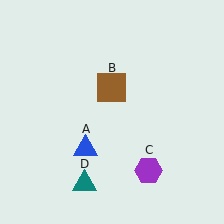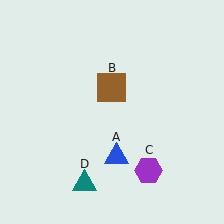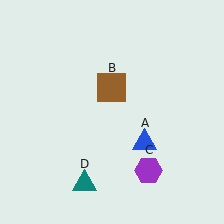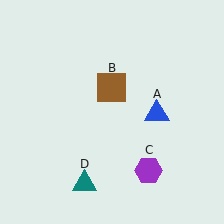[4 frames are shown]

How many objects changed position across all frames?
1 object changed position: blue triangle (object A).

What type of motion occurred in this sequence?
The blue triangle (object A) rotated counterclockwise around the center of the scene.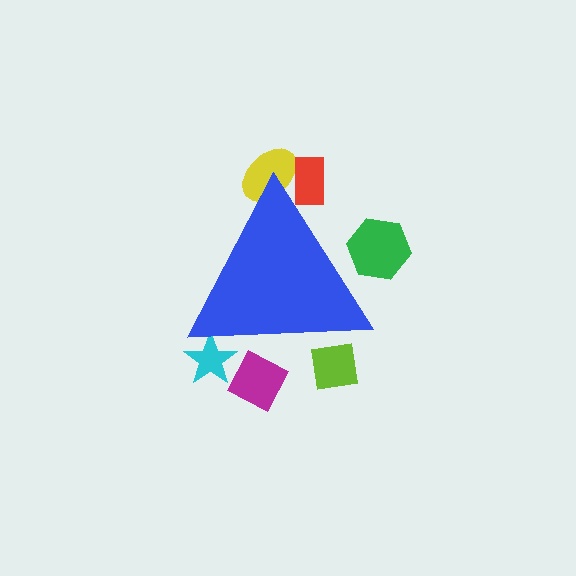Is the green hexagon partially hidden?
Yes, the green hexagon is partially hidden behind the blue triangle.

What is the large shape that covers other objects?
A blue triangle.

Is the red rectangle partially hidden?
Yes, the red rectangle is partially hidden behind the blue triangle.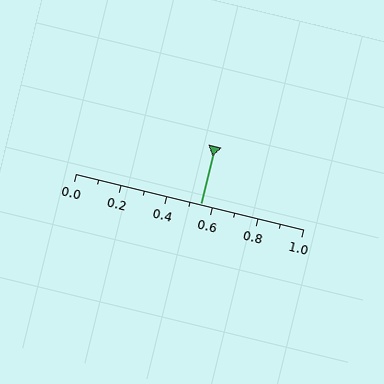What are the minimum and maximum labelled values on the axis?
The axis runs from 0.0 to 1.0.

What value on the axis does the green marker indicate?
The marker indicates approximately 0.55.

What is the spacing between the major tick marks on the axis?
The major ticks are spaced 0.2 apart.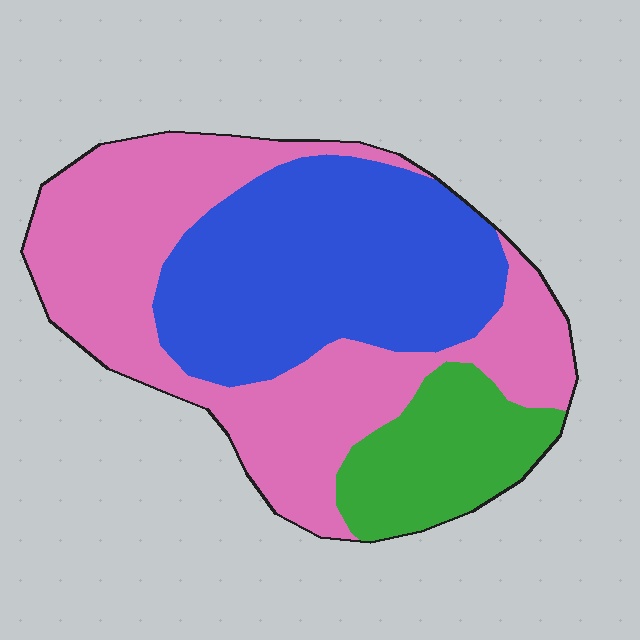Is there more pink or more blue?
Pink.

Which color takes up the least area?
Green, at roughly 15%.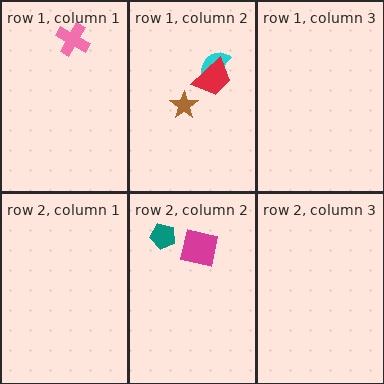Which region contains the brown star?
The row 1, column 2 region.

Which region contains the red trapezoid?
The row 1, column 2 region.